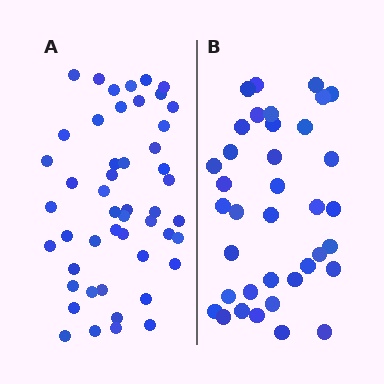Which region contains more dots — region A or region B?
Region A (the left region) has more dots.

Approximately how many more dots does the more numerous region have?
Region A has roughly 12 or so more dots than region B.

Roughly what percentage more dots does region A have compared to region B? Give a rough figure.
About 30% more.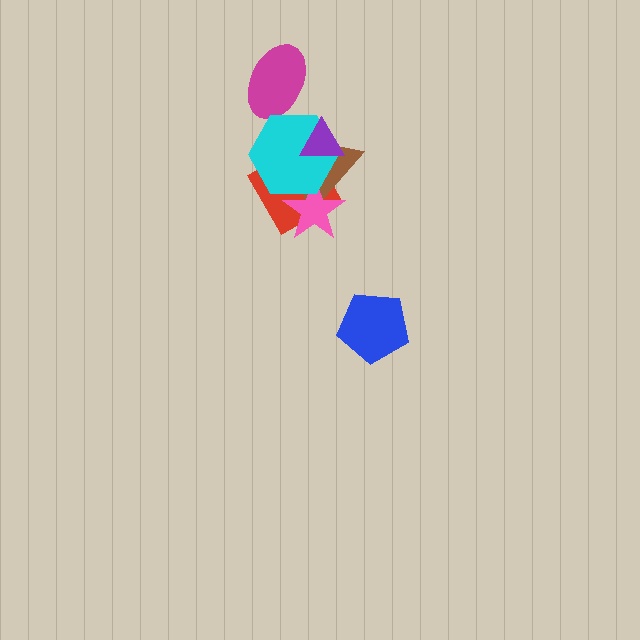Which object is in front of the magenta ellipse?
The cyan hexagon is in front of the magenta ellipse.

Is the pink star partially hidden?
Yes, it is partially covered by another shape.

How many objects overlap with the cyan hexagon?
5 objects overlap with the cyan hexagon.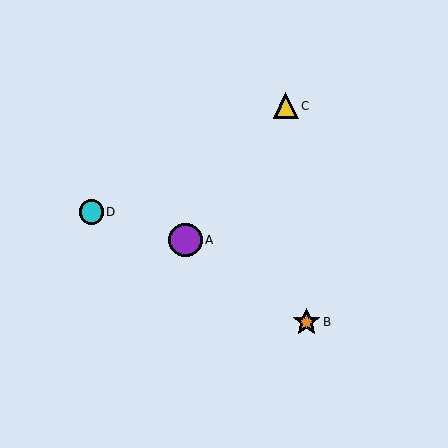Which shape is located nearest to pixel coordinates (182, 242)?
The purple circle (labeled A) at (186, 240) is nearest to that location.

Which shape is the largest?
The purple circle (labeled A) is the largest.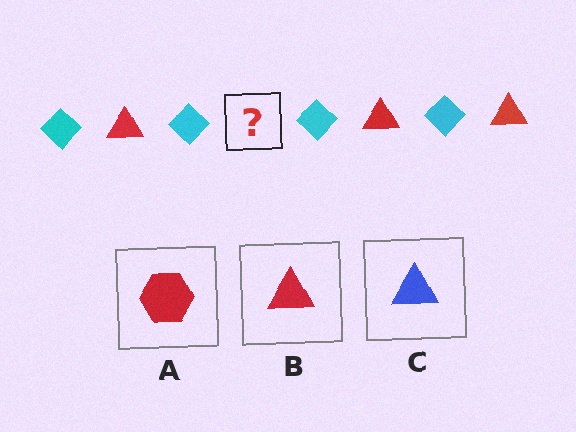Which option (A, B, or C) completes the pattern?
B.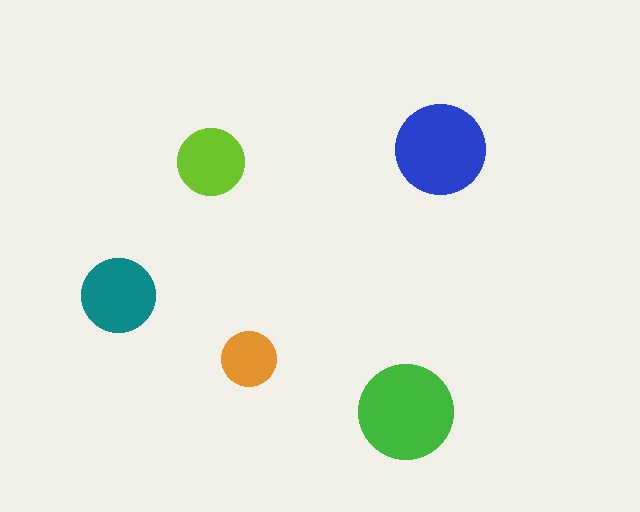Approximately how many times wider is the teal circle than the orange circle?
About 1.5 times wider.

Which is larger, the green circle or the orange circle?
The green one.